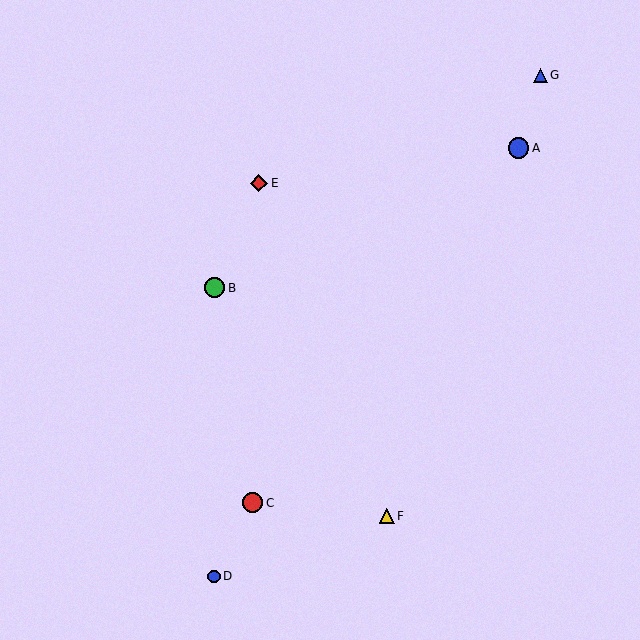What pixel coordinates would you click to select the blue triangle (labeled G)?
Click at (540, 75) to select the blue triangle G.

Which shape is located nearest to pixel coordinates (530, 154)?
The blue circle (labeled A) at (519, 148) is nearest to that location.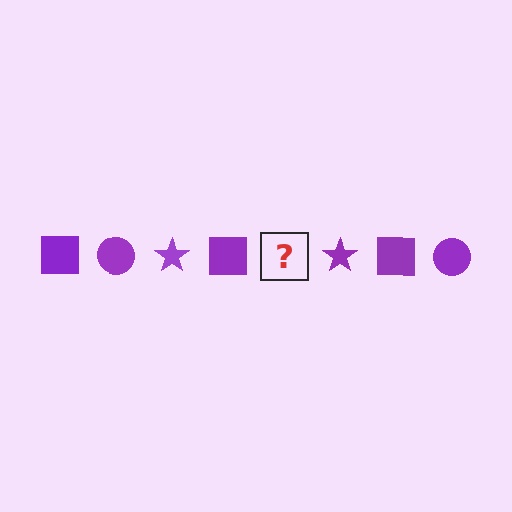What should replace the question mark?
The question mark should be replaced with a purple circle.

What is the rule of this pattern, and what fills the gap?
The rule is that the pattern cycles through square, circle, star shapes in purple. The gap should be filled with a purple circle.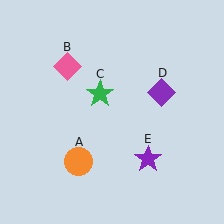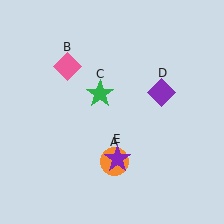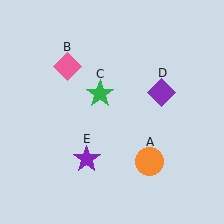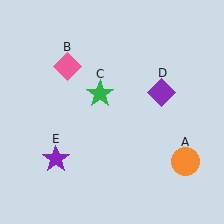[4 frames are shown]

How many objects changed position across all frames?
2 objects changed position: orange circle (object A), purple star (object E).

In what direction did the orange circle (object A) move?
The orange circle (object A) moved right.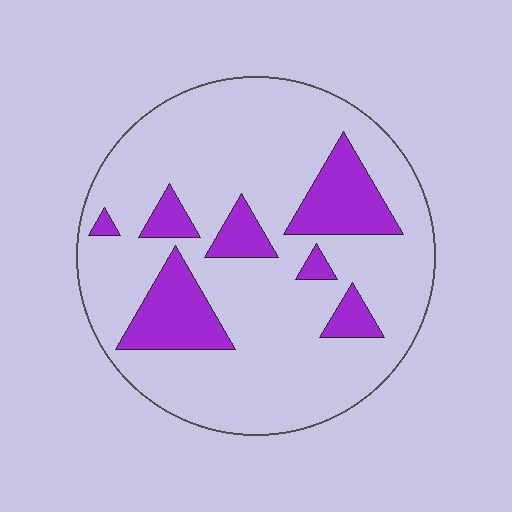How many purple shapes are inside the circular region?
7.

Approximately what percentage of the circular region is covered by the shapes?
Approximately 20%.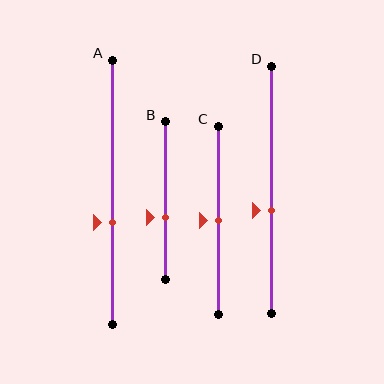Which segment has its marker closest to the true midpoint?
Segment C has its marker closest to the true midpoint.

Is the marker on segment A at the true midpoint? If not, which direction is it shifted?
No, the marker on segment A is shifted downward by about 11% of the segment length.